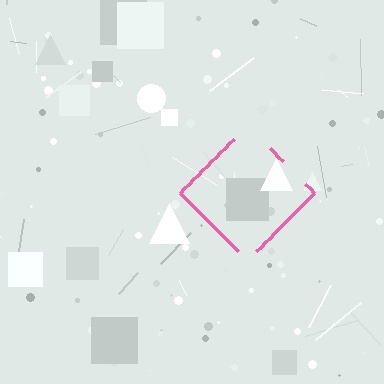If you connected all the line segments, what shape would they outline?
They would outline a diamond.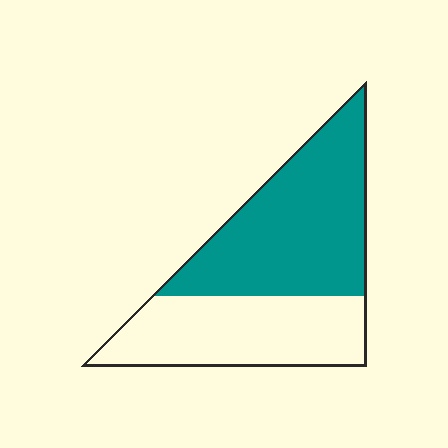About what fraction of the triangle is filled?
About three fifths (3/5).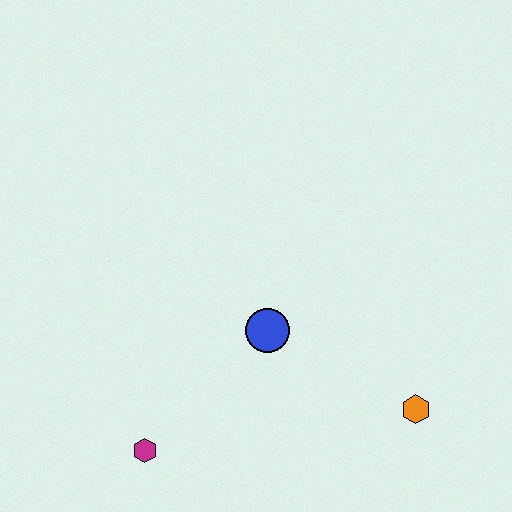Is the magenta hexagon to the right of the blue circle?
No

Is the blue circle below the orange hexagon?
No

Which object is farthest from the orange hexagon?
The magenta hexagon is farthest from the orange hexagon.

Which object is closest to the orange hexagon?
The blue circle is closest to the orange hexagon.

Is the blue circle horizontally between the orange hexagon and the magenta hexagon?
Yes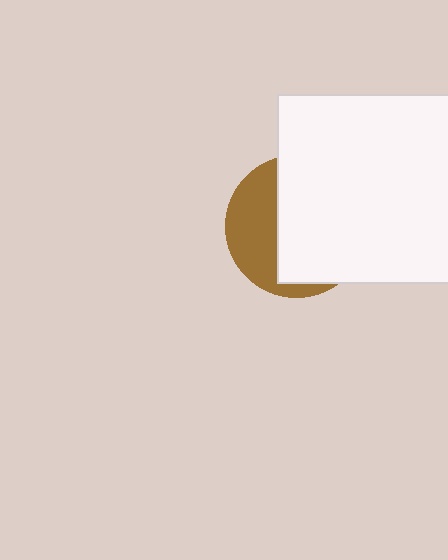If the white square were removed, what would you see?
You would see the complete brown circle.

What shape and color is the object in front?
The object in front is a white square.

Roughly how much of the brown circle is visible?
A small part of it is visible (roughly 38%).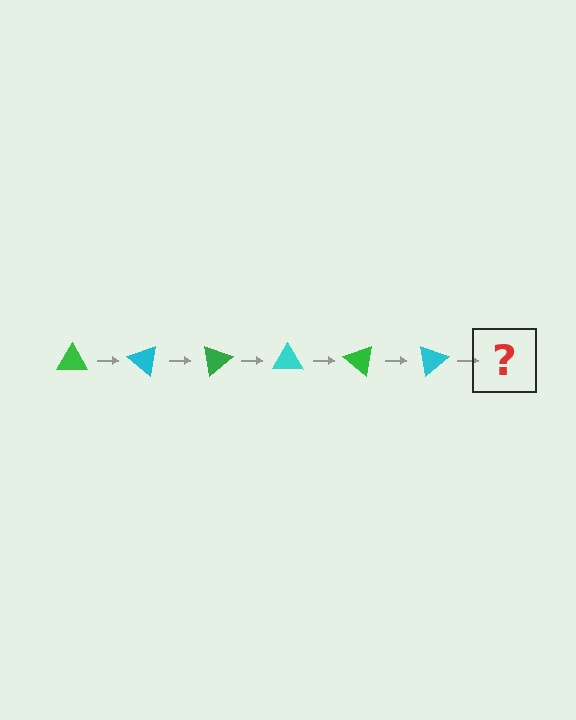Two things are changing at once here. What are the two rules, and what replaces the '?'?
The two rules are that it rotates 40 degrees each step and the color cycles through green and cyan. The '?' should be a green triangle, rotated 240 degrees from the start.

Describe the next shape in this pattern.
It should be a green triangle, rotated 240 degrees from the start.